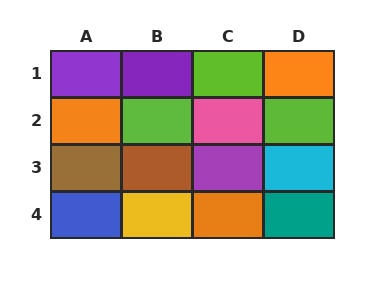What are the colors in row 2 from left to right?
Orange, lime, pink, lime.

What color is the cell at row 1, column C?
Lime.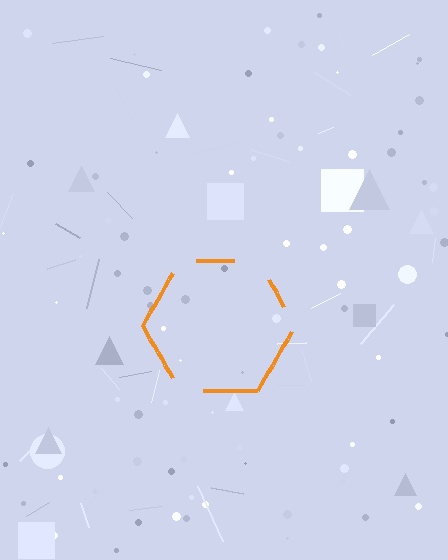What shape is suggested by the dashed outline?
The dashed outline suggests a hexagon.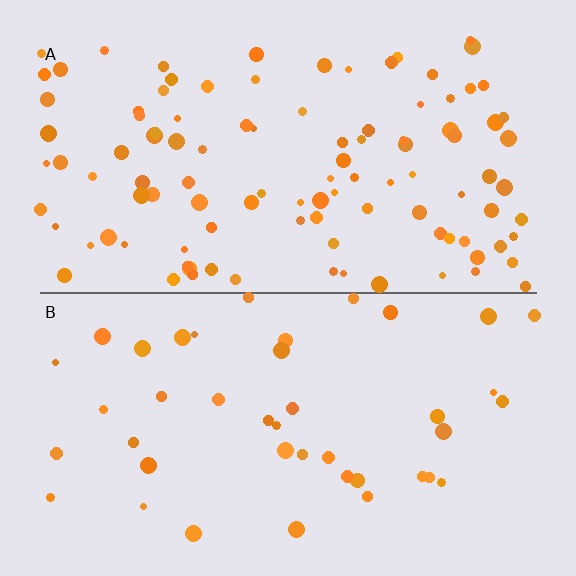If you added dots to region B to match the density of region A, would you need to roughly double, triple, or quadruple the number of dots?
Approximately triple.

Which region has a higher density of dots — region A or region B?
A (the top).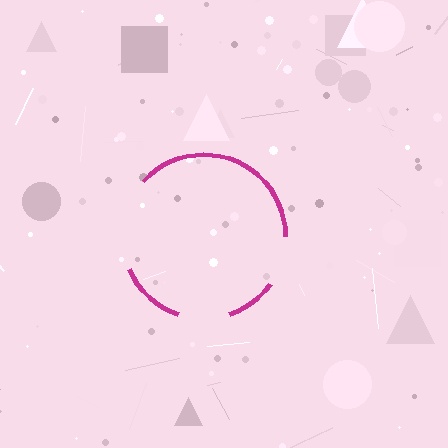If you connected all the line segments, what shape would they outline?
They would outline a circle.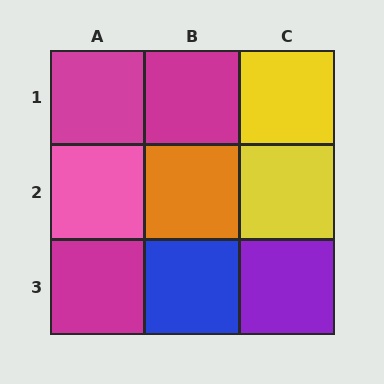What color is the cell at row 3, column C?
Purple.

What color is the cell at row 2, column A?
Pink.